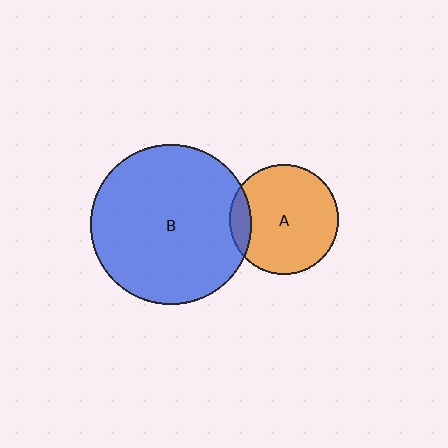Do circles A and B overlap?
Yes.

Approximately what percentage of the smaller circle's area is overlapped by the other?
Approximately 10%.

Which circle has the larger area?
Circle B (blue).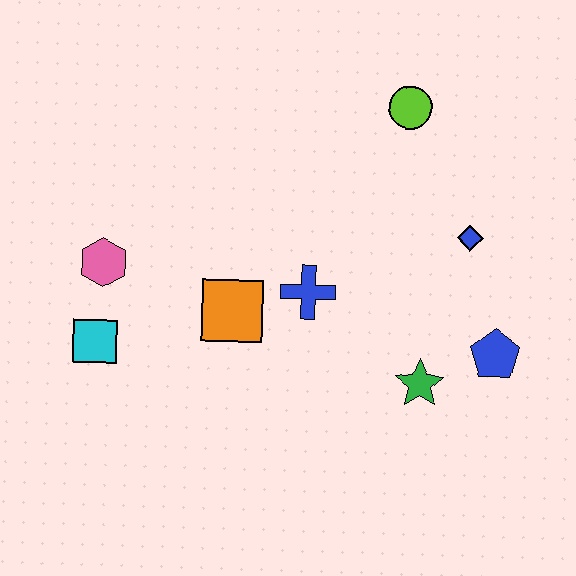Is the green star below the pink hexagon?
Yes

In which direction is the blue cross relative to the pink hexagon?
The blue cross is to the right of the pink hexagon.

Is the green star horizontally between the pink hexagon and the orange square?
No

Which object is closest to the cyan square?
The pink hexagon is closest to the cyan square.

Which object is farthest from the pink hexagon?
The blue pentagon is farthest from the pink hexagon.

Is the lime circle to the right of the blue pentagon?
No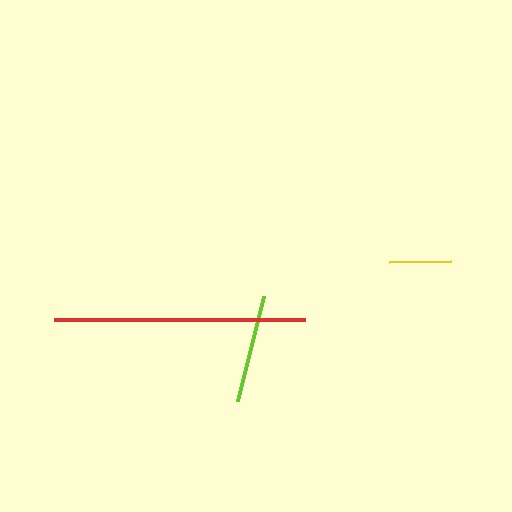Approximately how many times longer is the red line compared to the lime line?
The red line is approximately 2.3 times the length of the lime line.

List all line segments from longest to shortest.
From longest to shortest: red, lime, yellow.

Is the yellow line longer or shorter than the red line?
The red line is longer than the yellow line.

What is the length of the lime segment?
The lime segment is approximately 108 pixels long.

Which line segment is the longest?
The red line is the longest at approximately 251 pixels.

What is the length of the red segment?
The red segment is approximately 251 pixels long.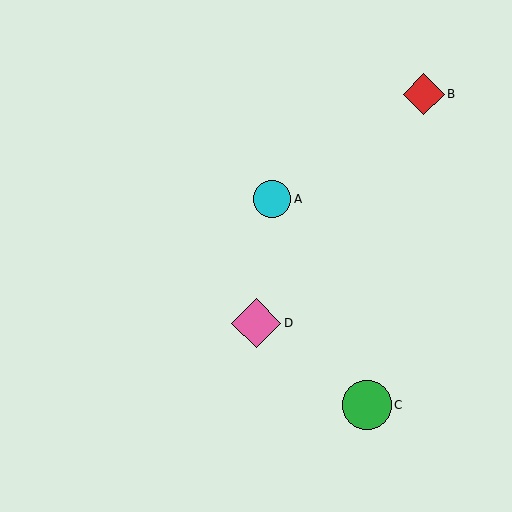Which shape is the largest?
The pink diamond (labeled D) is the largest.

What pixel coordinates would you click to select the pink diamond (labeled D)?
Click at (256, 323) to select the pink diamond D.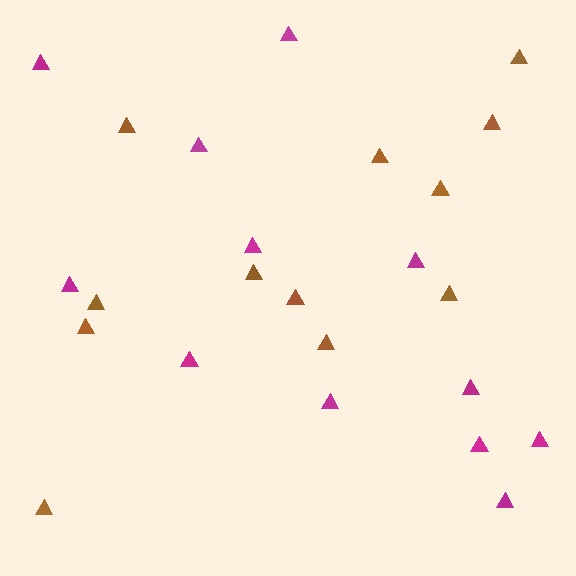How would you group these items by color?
There are 2 groups: one group of brown triangles (12) and one group of magenta triangles (12).